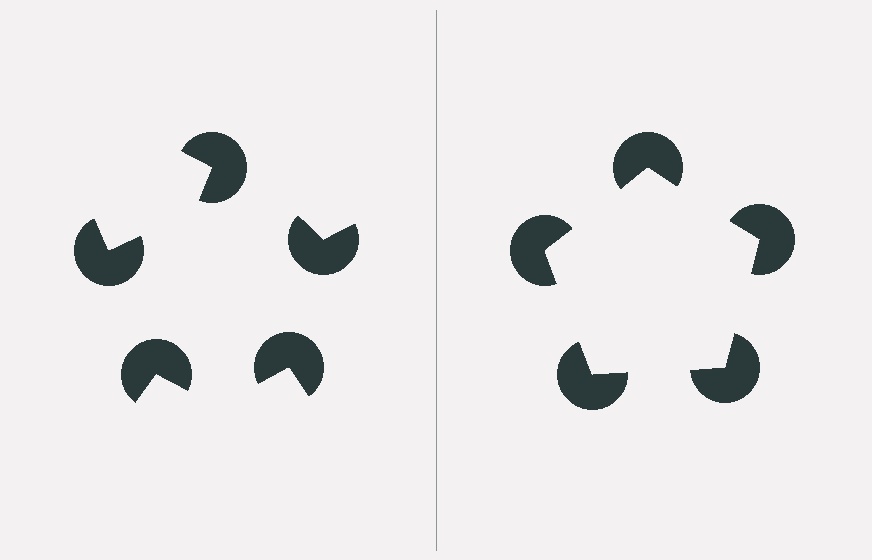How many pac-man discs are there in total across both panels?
10 — 5 on each side.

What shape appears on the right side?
An illusory pentagon.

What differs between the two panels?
The pac-man discs are positioned identically on both sides; only the wedge orientations differ. On the right they align to a pentagon; on the left they are misaligned.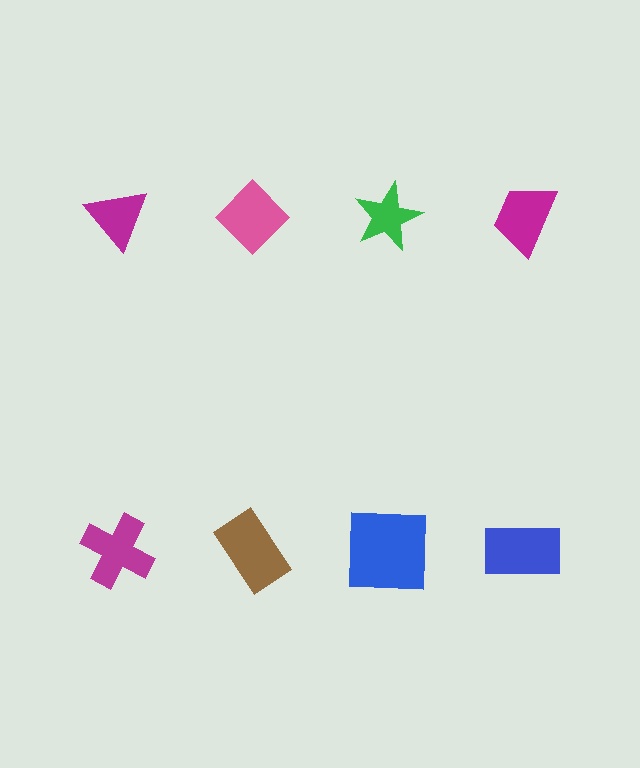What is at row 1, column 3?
A green star.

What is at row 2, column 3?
A blue square.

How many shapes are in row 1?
4 shapes.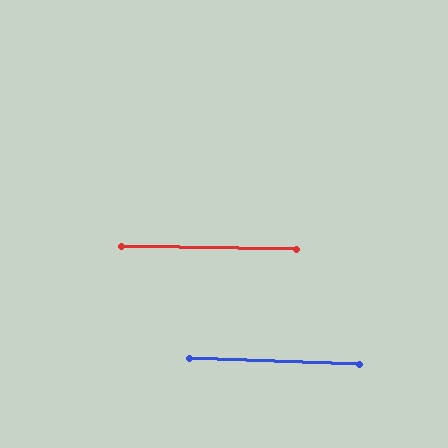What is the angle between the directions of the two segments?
Approximately 1 degree.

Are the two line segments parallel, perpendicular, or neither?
Parallel — their directions differ by only 0.8°.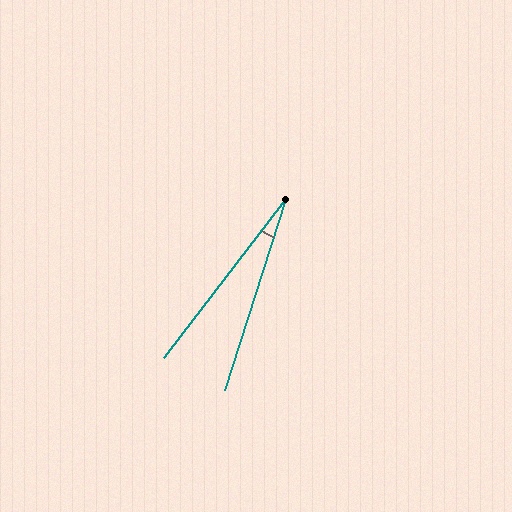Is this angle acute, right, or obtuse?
It is acute.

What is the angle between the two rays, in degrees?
Approximately 20 degrees.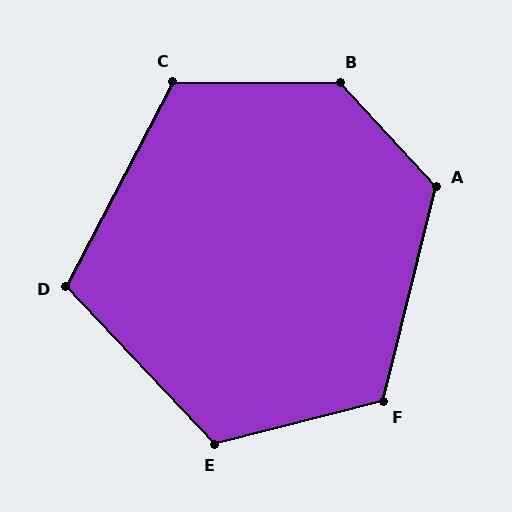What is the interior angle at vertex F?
Approximately 118 degrees (obtuse).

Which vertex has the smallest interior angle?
D, at approximately 109 degrees.